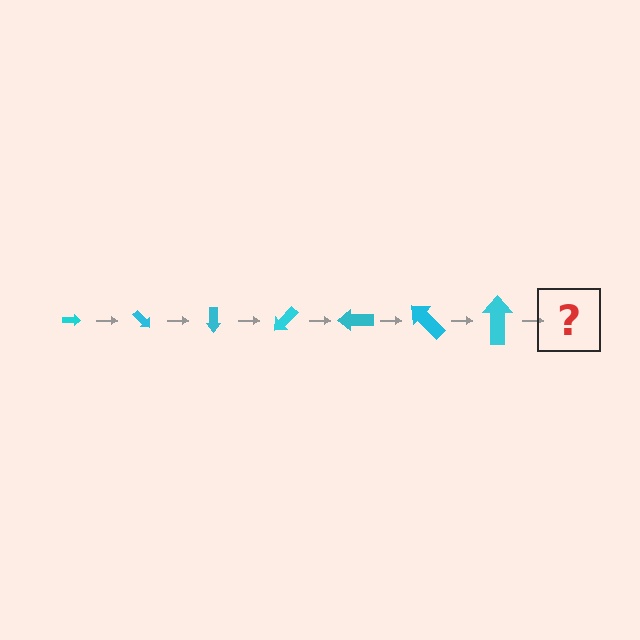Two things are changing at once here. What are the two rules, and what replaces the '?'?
The two rules are that the arrow grows larger each step and it rotates 45 degrees each step. The '?' should be an arrow, larger than the previous one and rotated 315 degrees from the start.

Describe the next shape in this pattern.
It should be an arrow, larger than the previous one and rotated 315 degrees from the start.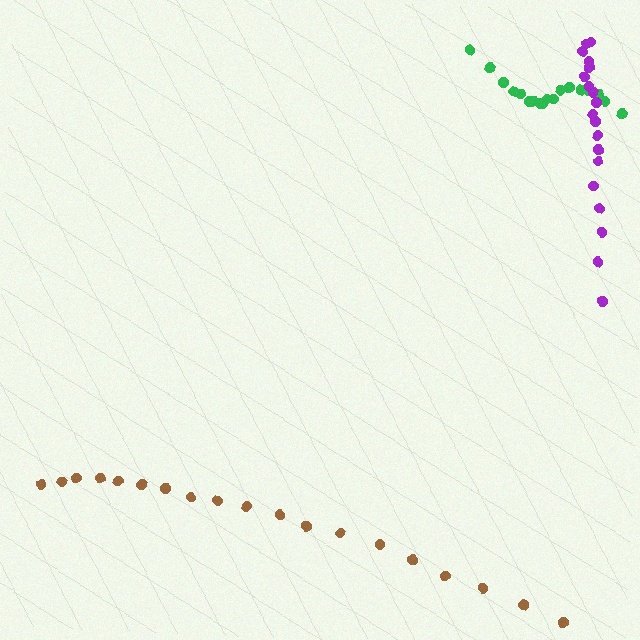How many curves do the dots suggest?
There are 3 distinct paths.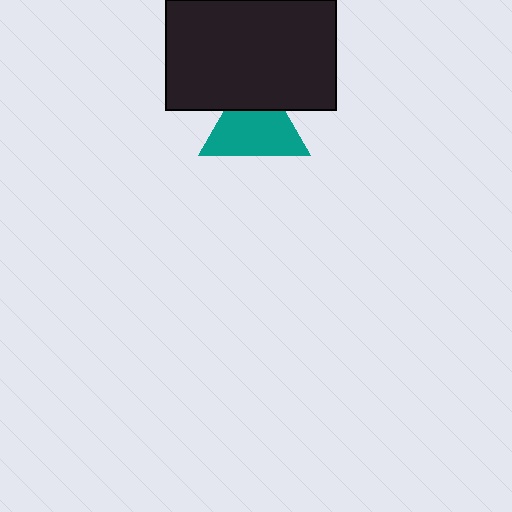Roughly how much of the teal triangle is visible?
Most of it is visible (roughly 70%).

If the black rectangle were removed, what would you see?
You would see the complete teal triangle.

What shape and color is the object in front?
The object in front is a black rectangle.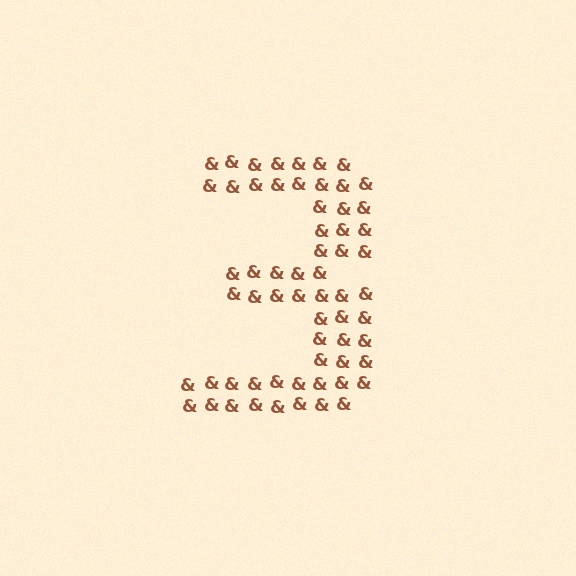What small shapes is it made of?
It is made of small ampersands.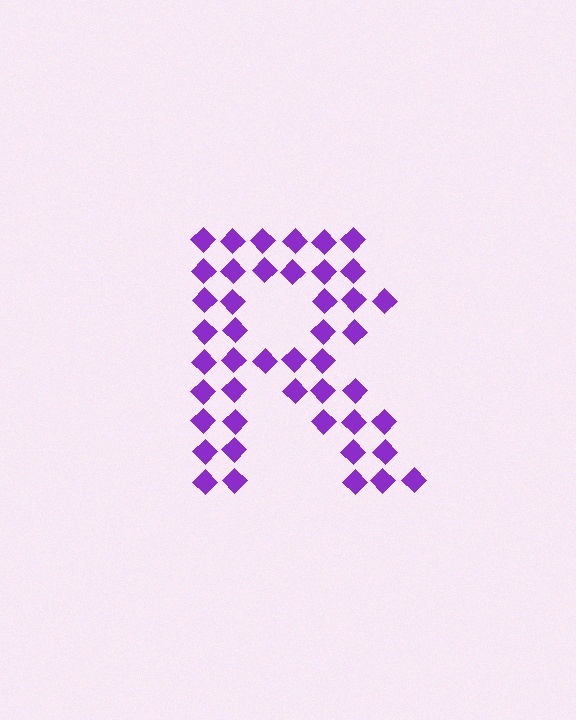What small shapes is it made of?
It is made of small diamonds.